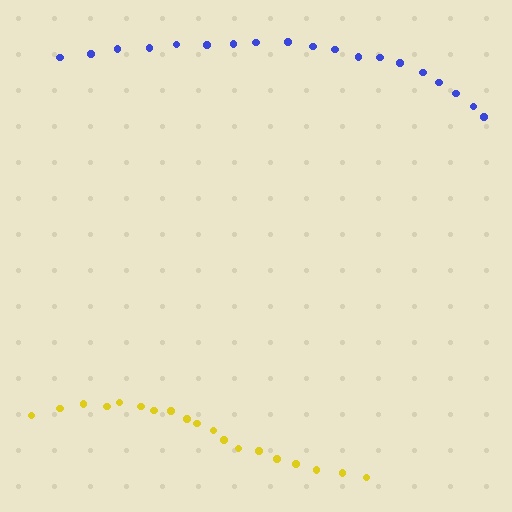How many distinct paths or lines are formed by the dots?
There are 2 distinct paths.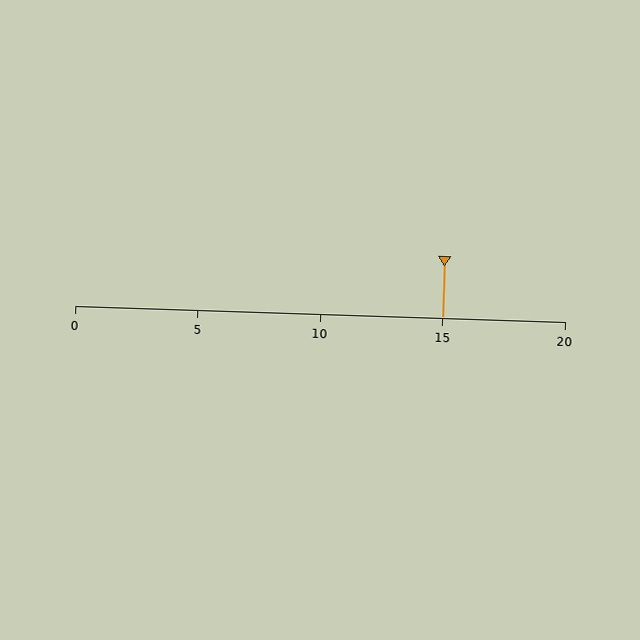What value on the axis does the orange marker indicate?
The marker indicates approximately 15.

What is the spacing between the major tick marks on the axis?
The major ticks are spaced 5 apart.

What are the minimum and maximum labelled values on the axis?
The axis runs from 0 to 20.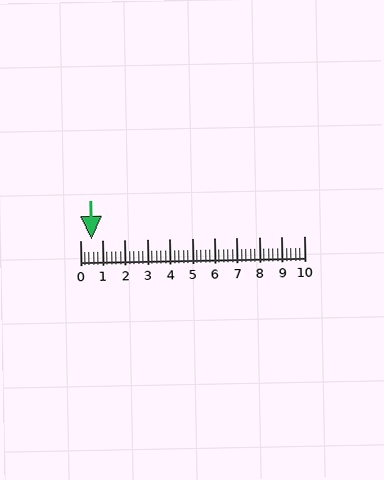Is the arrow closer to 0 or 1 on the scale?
The arrow is closer to 1.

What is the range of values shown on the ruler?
The ruler shows values from 0 to 10.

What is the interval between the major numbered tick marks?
The major tick marks are spaced 1 units apart.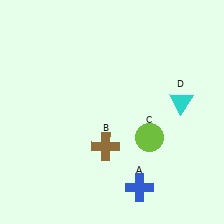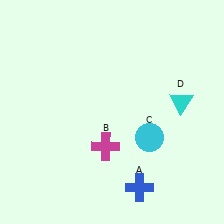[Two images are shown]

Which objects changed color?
B changed from brown to magenta. C changed from lime to cyan.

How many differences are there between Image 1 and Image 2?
There are 2 differences between the two images.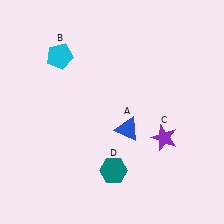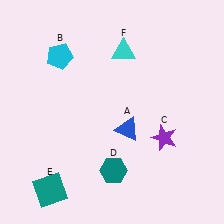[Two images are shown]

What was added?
A teal square (E), a cyan triangle (F) were added in Image 2.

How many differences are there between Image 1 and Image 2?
There are 2 differences between the two images.